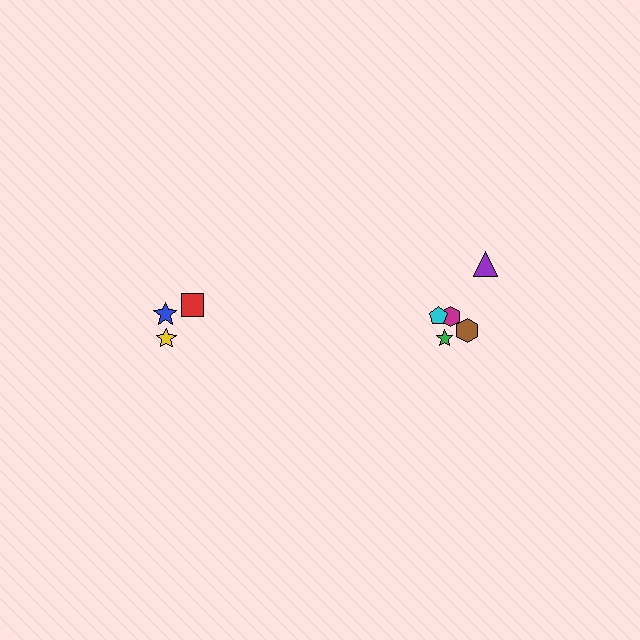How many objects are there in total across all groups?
There are 8 objects.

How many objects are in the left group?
There are 3 objects.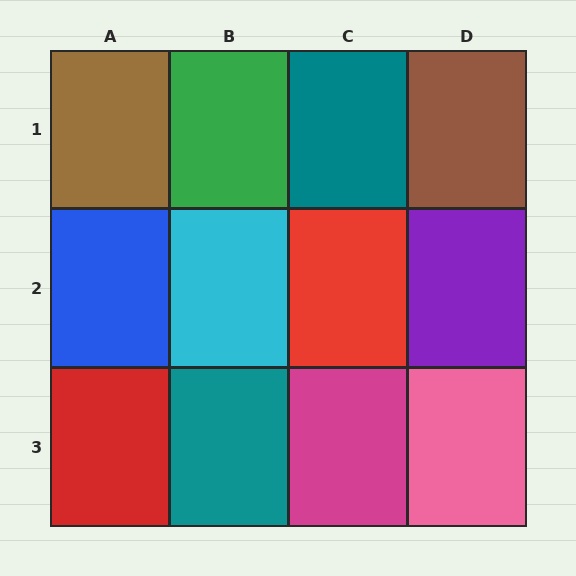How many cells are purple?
1 cell is purple.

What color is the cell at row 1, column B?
Green.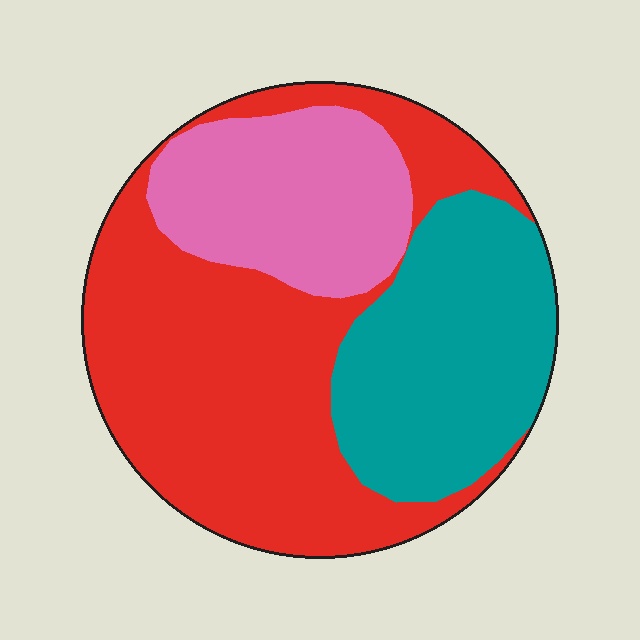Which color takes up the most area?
Red, at roughly 50%.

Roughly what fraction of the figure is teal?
Teal takes up about one quarter (1/4) of the figure.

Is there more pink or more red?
Red.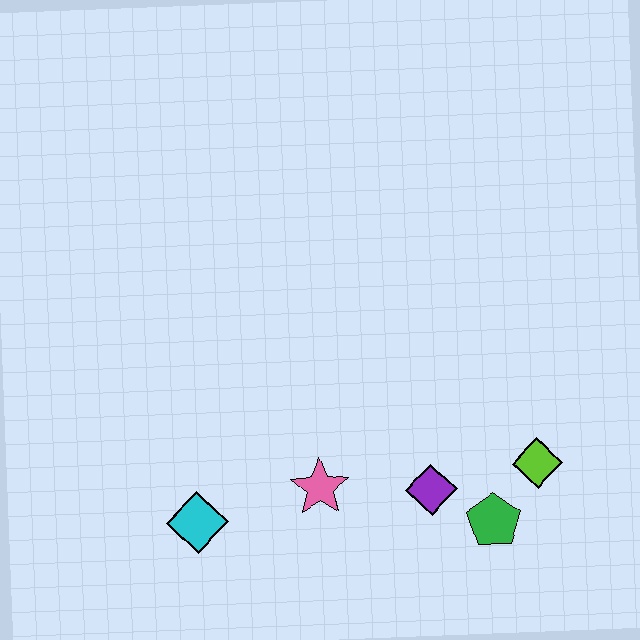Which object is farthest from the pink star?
The lime diamond is farthest from the pink star.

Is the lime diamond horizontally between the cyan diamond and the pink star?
No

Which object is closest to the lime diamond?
The green pentagon is closest to the lime diamond.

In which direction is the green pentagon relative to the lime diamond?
The green pentagon is below the lime diamond.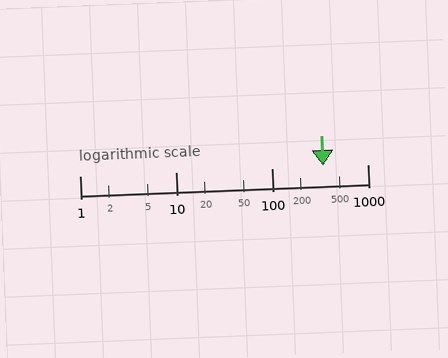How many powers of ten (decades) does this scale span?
The scale spans 3 decades, from 1 to 1000.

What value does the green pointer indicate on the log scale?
The pointer indicates approximately 340.